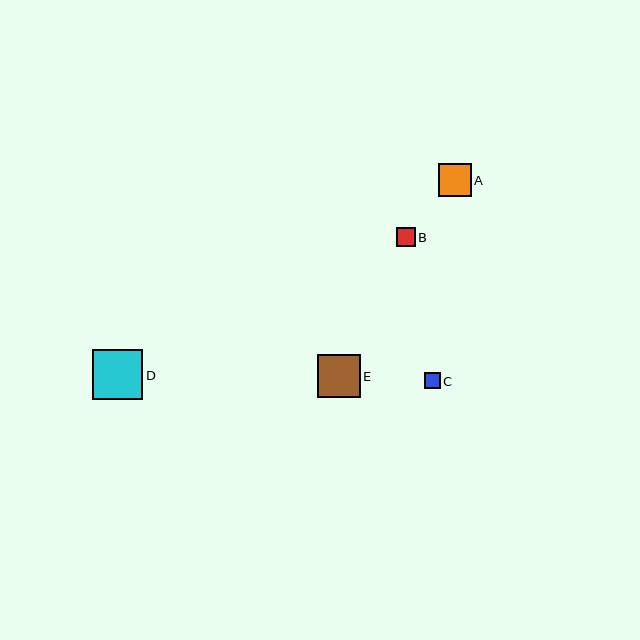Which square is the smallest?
Square C is the smallest with a size of approximately 16 pixels.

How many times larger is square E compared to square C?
Square E is approximately 2.7 times the size of square C.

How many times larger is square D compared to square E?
Square D is approximately 1.2 times the size of square E.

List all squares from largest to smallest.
From largest to smallest: D, E, A, B, C.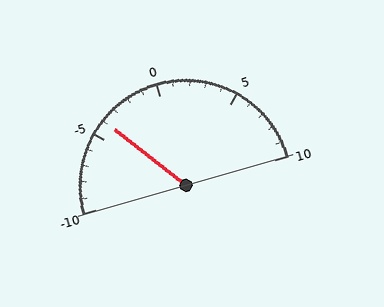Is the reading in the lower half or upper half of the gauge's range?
The reading is in the lower half of the range (-10 to 10).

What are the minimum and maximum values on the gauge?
The gauge ranges from -10 to 10.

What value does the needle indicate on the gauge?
The needle indicates approximately -4.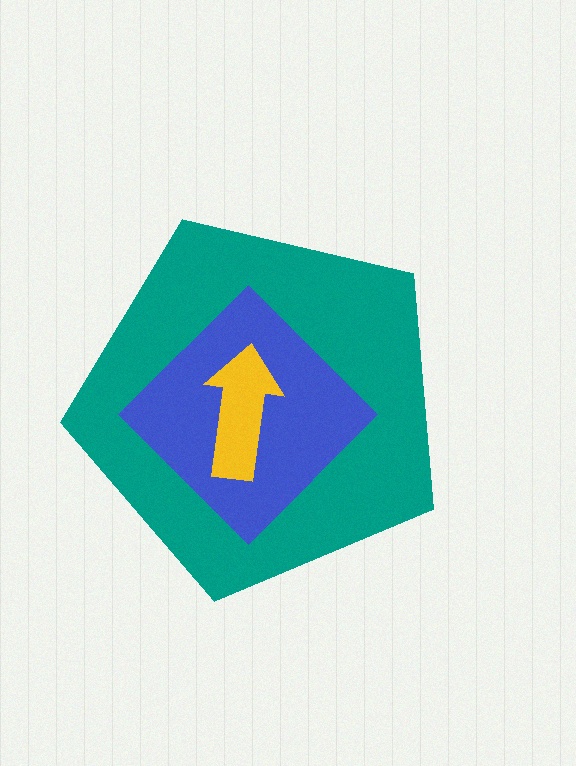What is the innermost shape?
The yellow arrow.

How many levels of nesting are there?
3.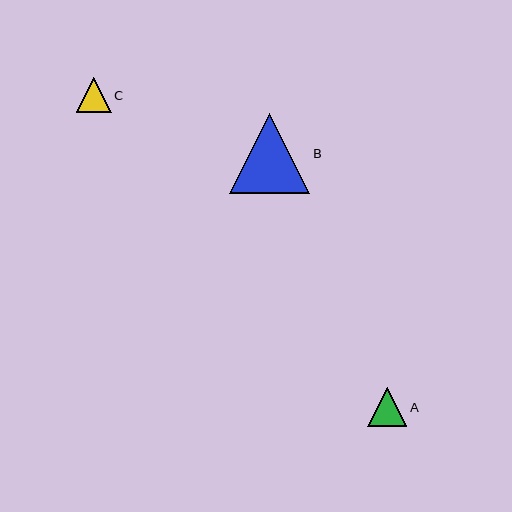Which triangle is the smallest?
Triangle C is the smallest with a size of approximately 35 pixels.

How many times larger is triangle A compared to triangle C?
Triangle A is approximately 1.1 times the size of triangle C.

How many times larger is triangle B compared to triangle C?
Triangle B is approximately 2.3 times the size of triangle C.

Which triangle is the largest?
Triangle B is the largest with a size of approximately 80 pixels.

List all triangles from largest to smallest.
From largest to smallest: B, A, C.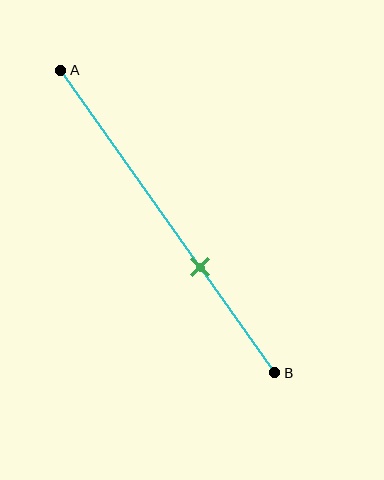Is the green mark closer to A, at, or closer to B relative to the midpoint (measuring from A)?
The green mark is closer to point B than the midpoint of segment AB.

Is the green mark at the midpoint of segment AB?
No, the mark is at about 65% from A, not at the 50% midpoint.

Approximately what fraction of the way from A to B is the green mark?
The green mark is approximately 65% of the way from A to B.